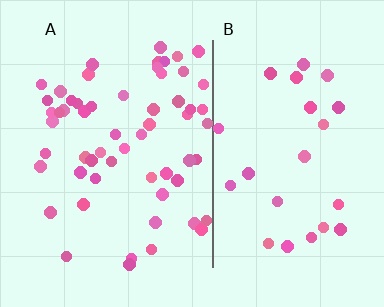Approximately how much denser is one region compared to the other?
Approximately 2.4× — region A over region B.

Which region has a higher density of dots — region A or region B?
A (the left).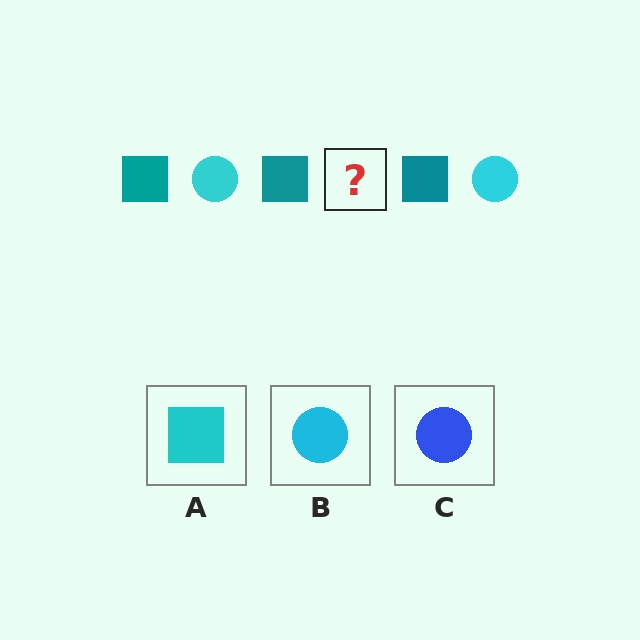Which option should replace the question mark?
Option B.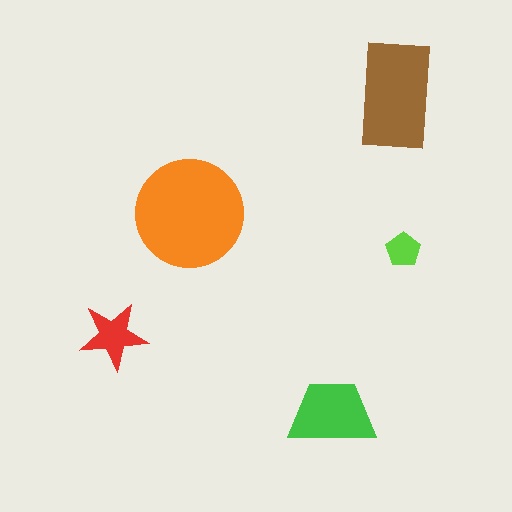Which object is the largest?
The orange circle.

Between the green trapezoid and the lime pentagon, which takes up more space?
The green trapezoid.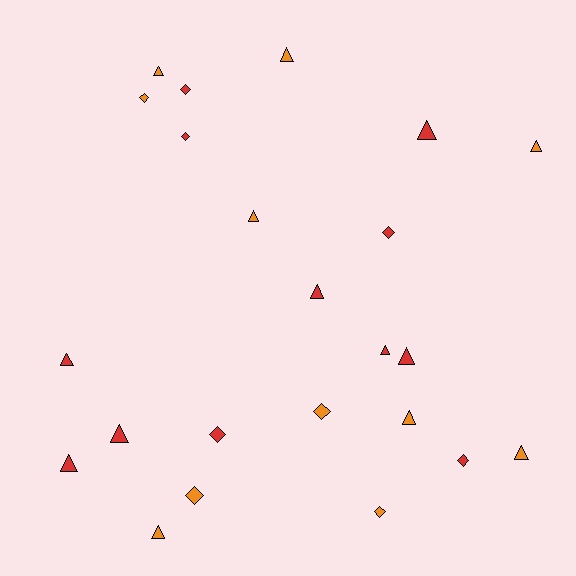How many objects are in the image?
There are 23 objects.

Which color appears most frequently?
Red, with 12 objects.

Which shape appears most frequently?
Triangle, with 14 objects.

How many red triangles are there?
There are 7 red triangles.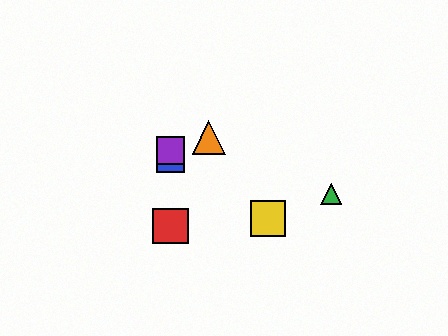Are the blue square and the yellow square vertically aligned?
No, the blue square is at x≈171 and the yellow square is at x≈268.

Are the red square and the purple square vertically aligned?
Yes, both are at x≈171.